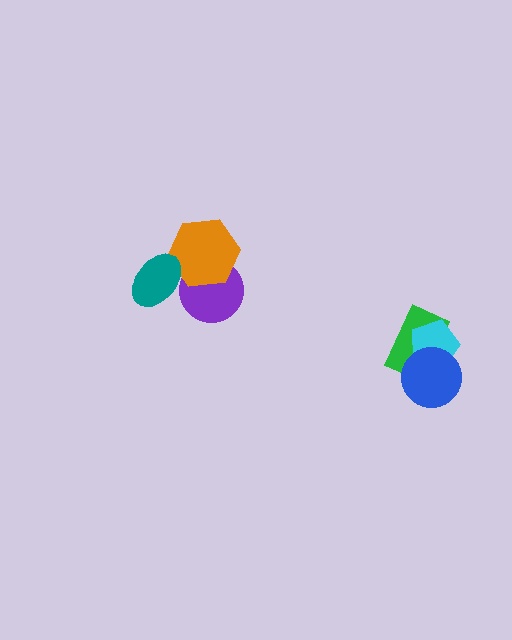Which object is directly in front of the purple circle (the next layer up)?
The orange hexagon is directly in front of the purple circle.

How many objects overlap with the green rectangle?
2 objects overlap with the green rectangle.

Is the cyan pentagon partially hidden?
Yes, it is partially covered by another shape.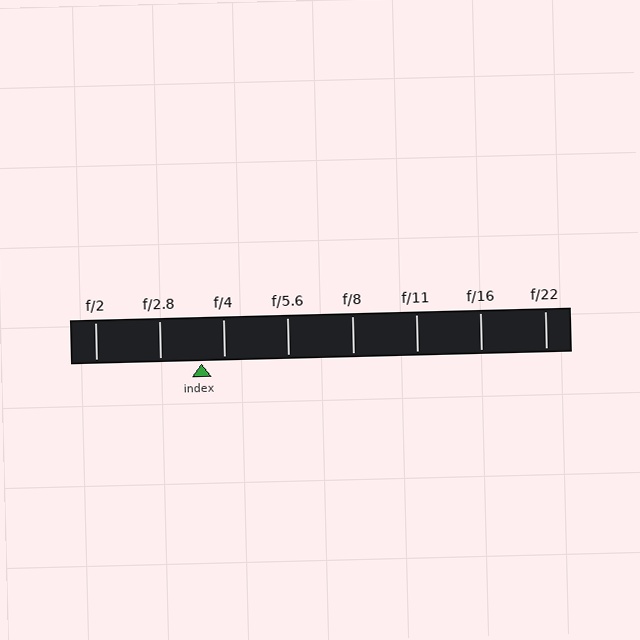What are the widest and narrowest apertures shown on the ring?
The widest aperture shown is f/2 and the narrowest is f/22.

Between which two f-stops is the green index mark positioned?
The index mark is between f/2.8 and f/4.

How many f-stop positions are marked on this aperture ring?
There are 8 f-stop positions marked.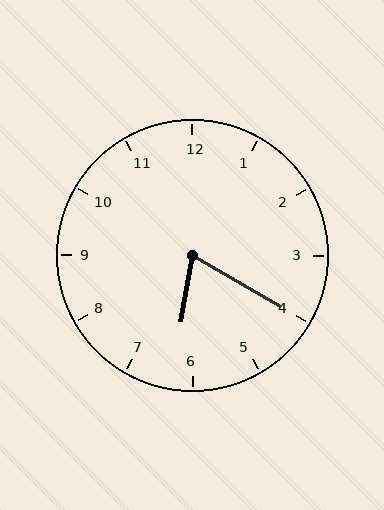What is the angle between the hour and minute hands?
Approximately 70 degrees.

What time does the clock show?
6:20.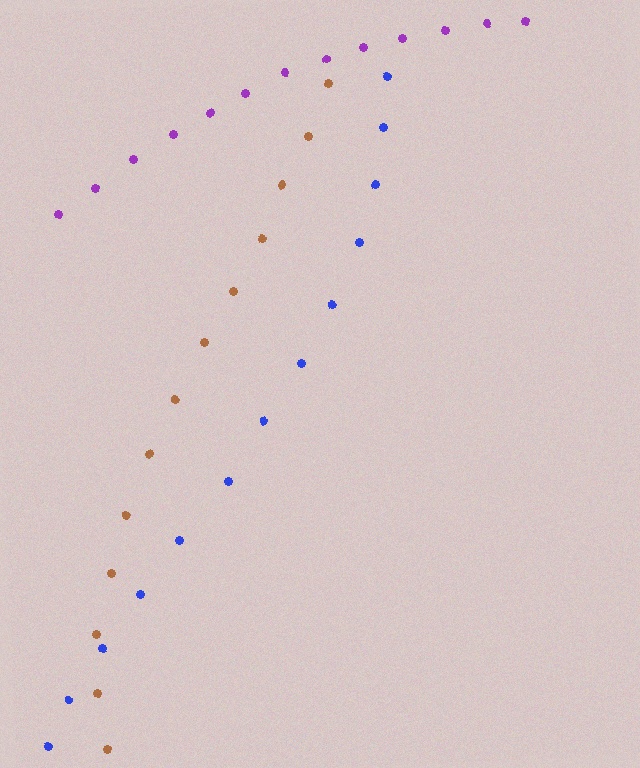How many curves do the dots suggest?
There are 3 distinct paths.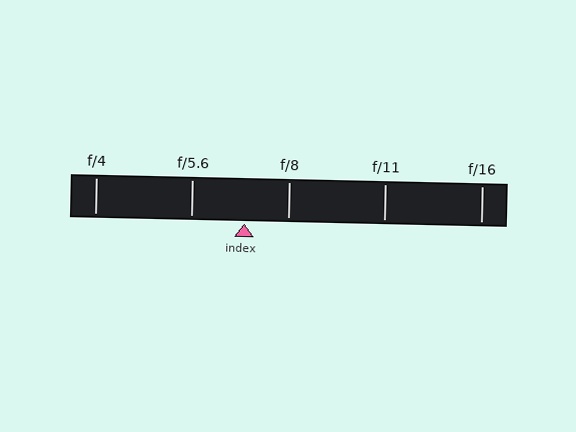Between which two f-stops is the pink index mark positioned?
The index mark is between f/5.6 and f/8.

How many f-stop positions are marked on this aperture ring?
There are 5 f-stop positions marked.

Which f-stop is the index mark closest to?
The index mark is closest to f/8.